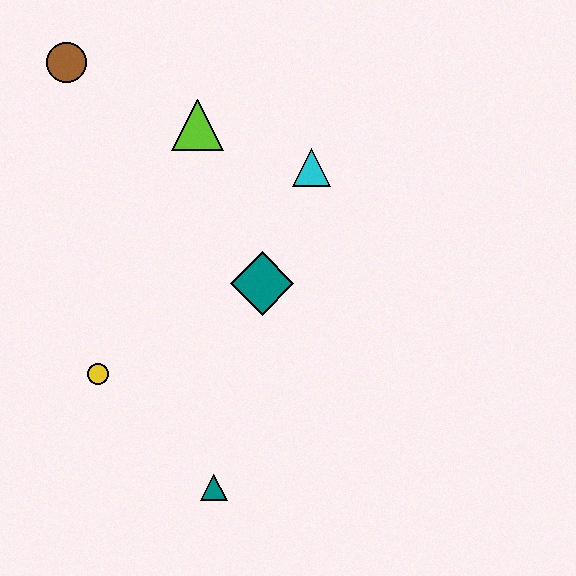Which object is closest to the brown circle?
The lime triangle is closest to the brown circle.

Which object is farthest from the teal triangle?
The brown circle is farthest from the teal triangle.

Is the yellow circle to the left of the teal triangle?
Yes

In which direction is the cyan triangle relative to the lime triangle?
The cyan triangle is to the right of the lime triangle.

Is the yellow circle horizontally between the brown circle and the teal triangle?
Yes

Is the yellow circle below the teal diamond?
Yes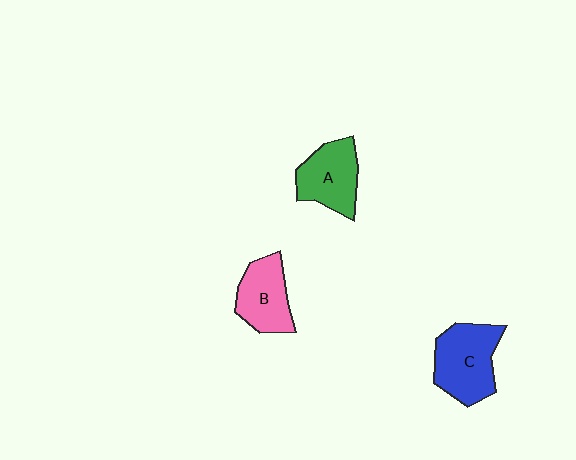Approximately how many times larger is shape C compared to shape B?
Approximately 1.3 times.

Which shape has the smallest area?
Shape B (pink).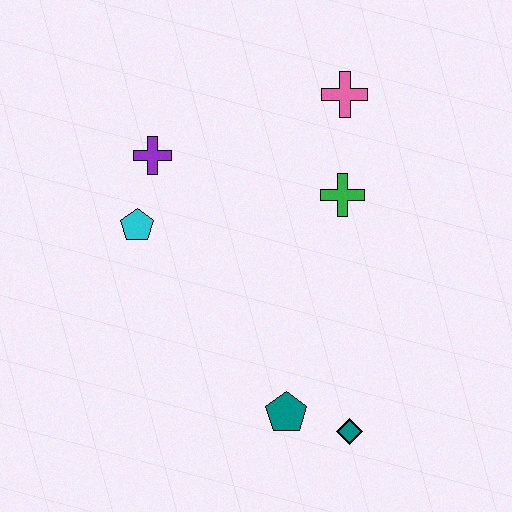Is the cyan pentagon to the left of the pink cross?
Yes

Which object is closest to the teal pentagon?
The teal diamond is closest to the teal pentagon.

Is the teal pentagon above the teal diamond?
Yes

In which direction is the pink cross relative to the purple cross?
The pink cross is to the right of the purple cross.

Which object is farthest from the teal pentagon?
The pink cross is farthest from the teal pentagon.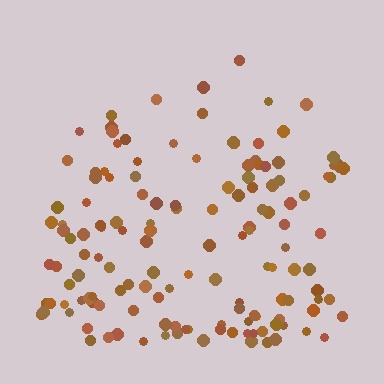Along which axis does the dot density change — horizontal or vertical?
Vertical.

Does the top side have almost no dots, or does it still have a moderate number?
Still a moderate number, just noticeably fewer than the bottom.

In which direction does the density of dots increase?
From top to bottom, with the bottom side densest.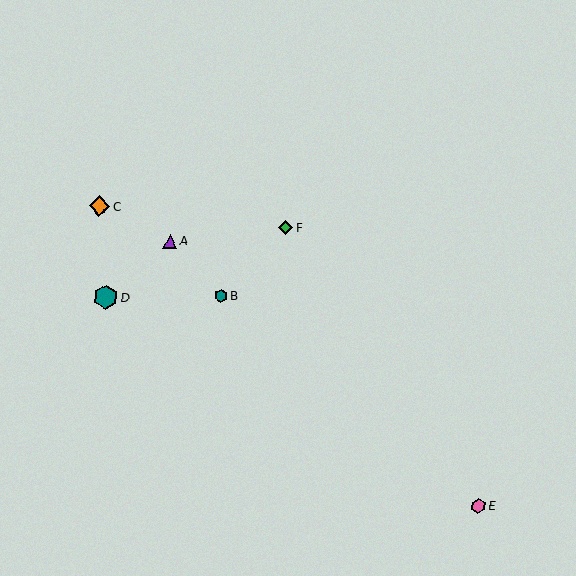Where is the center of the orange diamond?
The center of the orange diamond is at (99, 206).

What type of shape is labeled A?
Shape A is a purple triangle.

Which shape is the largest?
The teal hexagon (labeled D) is the largest.